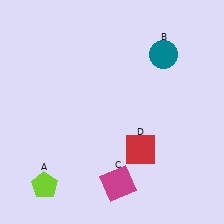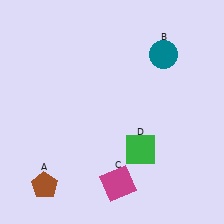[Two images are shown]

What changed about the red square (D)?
In Image 1, D is red. In Image 2, it changed to green.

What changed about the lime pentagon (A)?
In Image 1, A is lime. In Image 2, it changed to brown.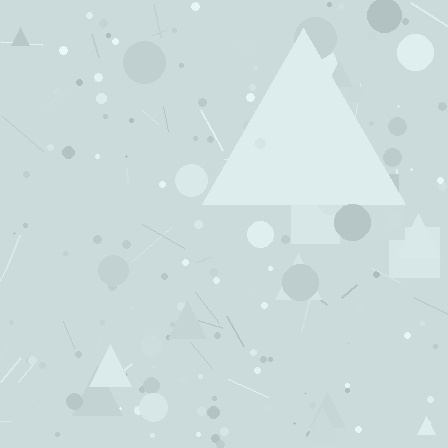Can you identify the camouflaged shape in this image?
The camouflaged shape is a triangle.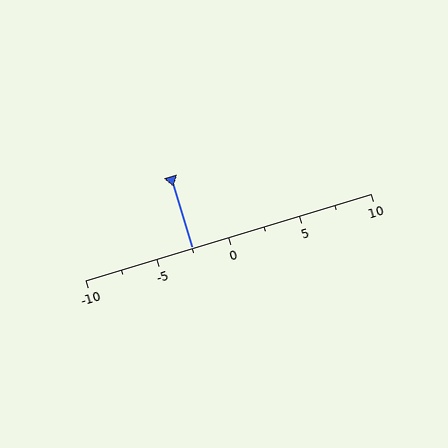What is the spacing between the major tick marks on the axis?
The major ticks are spaced 5 apart.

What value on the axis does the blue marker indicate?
The marker indicates approximately -2.5.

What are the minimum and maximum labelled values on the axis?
The axis runs from -10 to 10.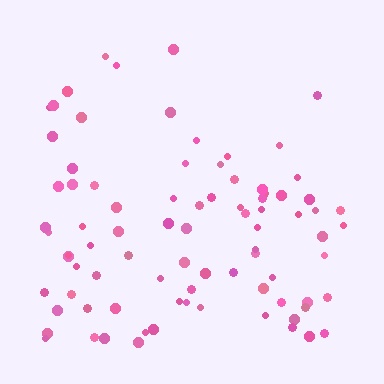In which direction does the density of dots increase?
From top to bottom, with the bottom side densest.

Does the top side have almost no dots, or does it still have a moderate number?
Still a moderate number, just noticeably fewer than the bottom.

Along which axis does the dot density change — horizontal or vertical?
Vertical.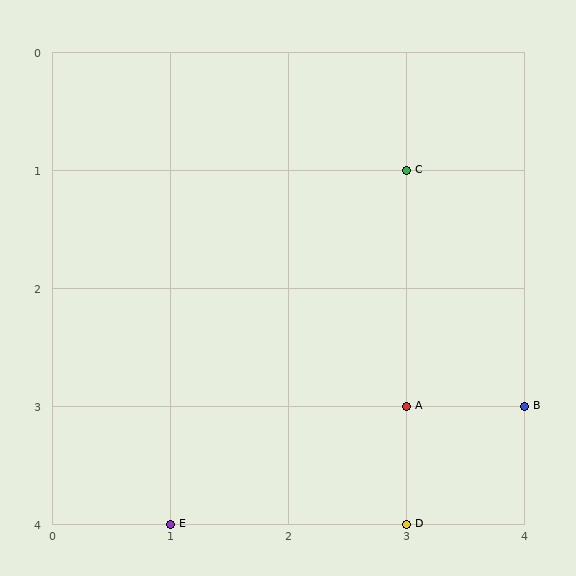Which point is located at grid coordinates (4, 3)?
Point B is at (4, 3).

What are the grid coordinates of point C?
Point C is at grid coordinates (3, 1).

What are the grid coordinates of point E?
Point E is at grid coordinates (1, 4).